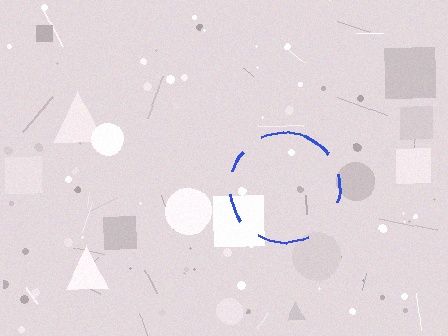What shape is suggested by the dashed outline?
The dashed outline suggests a circle.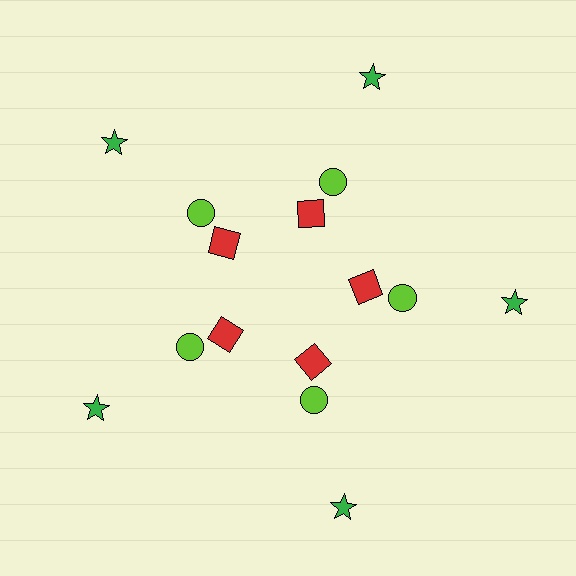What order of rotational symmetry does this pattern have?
This pattern has 5-fold rotational symmetry.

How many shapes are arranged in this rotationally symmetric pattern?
There are 15 shapes, arranged in 5 groups of 3.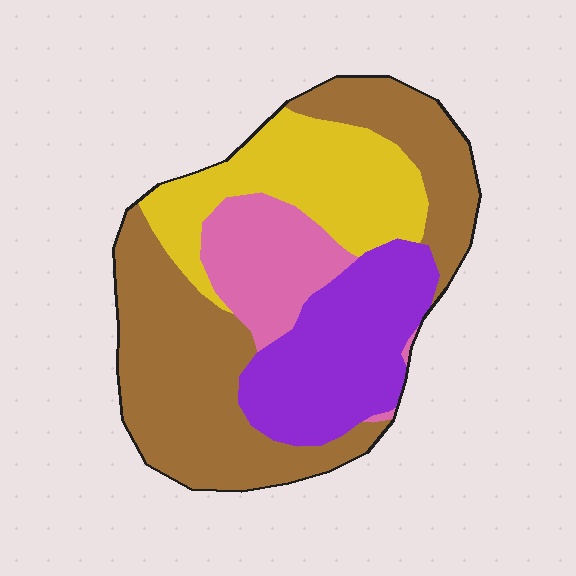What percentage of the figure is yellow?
Yellow takes up between a sixth and a third of the figure.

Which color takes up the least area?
Pink, at roughly 15%.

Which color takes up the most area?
Brown, at roughly 40%.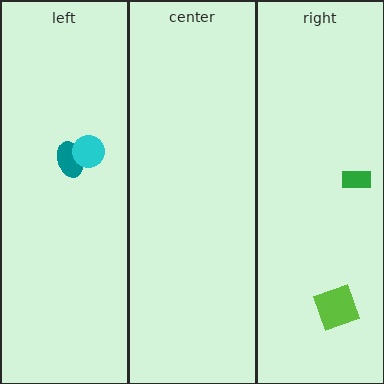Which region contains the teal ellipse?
The left region.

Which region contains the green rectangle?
The right region.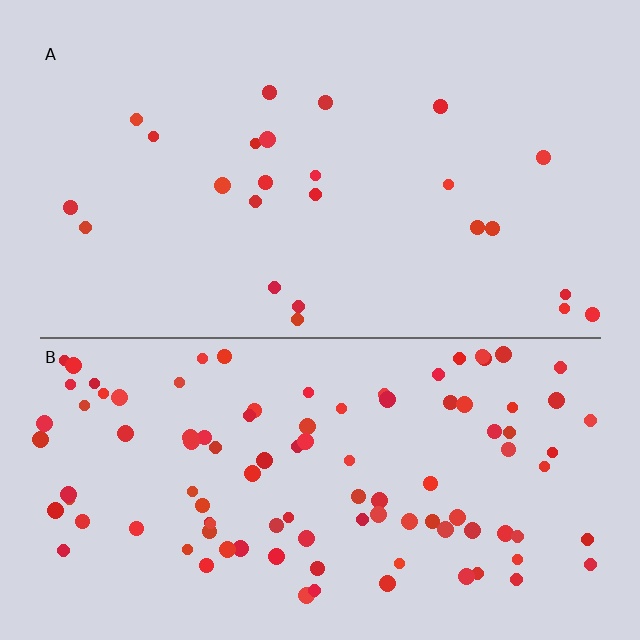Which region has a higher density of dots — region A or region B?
B (the bottom).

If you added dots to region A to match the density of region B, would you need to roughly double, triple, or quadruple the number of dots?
Approximately quadruple.